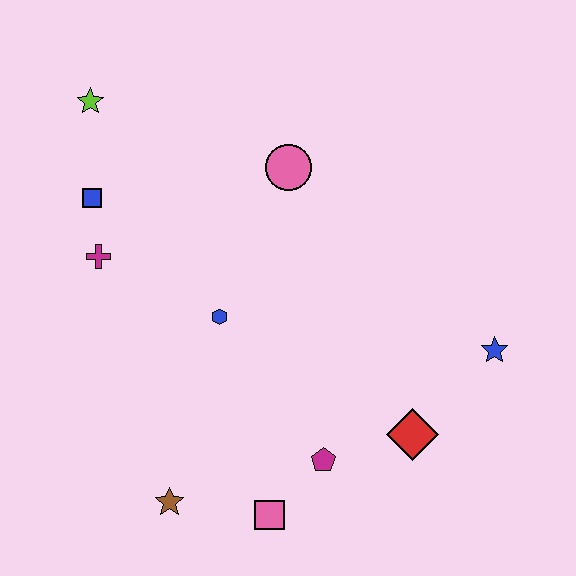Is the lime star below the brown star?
No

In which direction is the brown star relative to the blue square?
The brown star is below the blue square.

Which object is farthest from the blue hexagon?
The blue star is farthest from the blue hexagon.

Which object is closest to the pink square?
The magenta pentagon is closest to the pink square.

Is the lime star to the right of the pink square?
No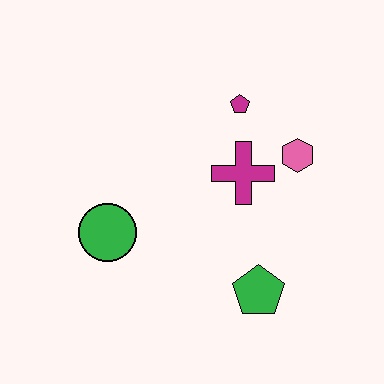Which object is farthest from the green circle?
The pink hexagon is farthest from the green circle.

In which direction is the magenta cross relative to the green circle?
The magenta cross is to the right of the green circle.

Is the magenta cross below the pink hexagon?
Yes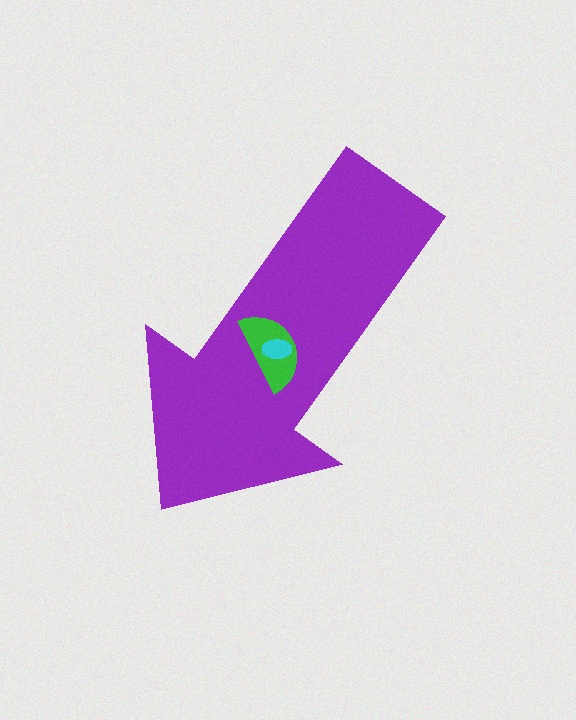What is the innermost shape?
The cyan ellipse.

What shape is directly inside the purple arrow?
The green semicircle.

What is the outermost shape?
The purple arrow.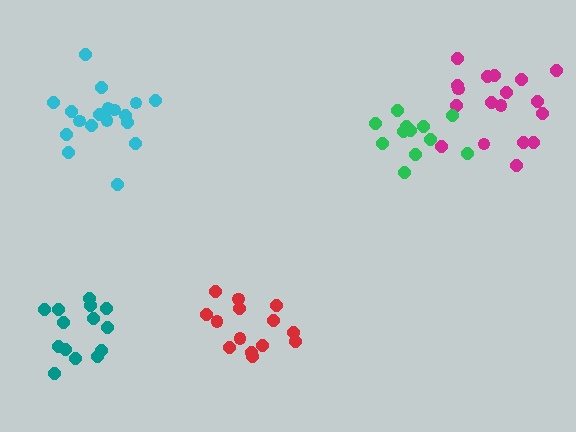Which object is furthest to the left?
The teal cluster is leftmost.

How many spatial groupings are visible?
There are 5 spatial groupings.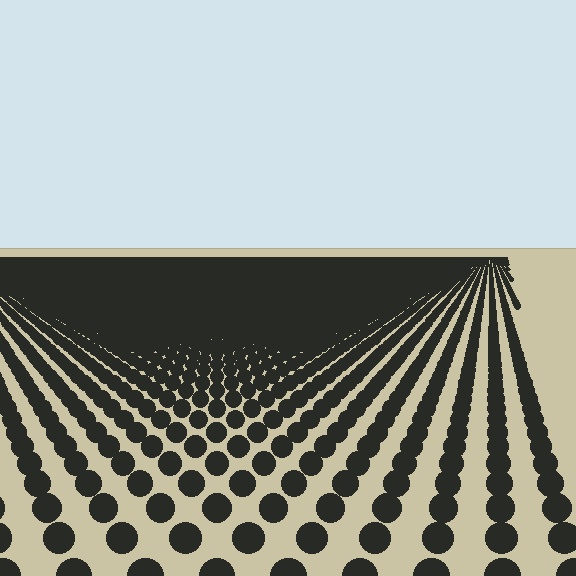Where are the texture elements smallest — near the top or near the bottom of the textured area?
Near the top.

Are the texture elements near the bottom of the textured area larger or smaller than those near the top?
Larger. Near the bottom, elements are closer to the viewer and appear at a bigger on-screen size.